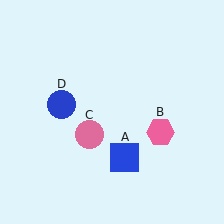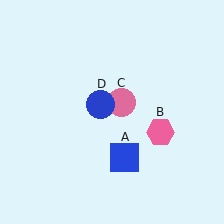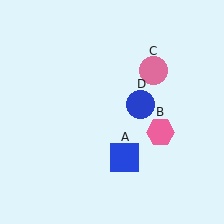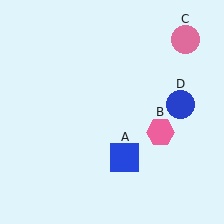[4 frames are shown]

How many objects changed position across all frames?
2 objects changed position: pink circle (object C), blue circle (object D).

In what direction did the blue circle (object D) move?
The blue circle (object D) moved right.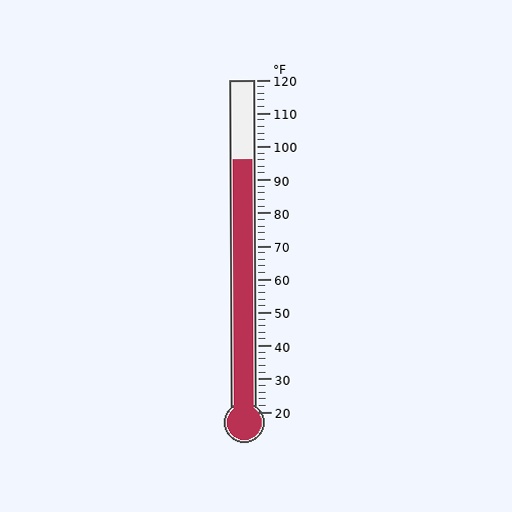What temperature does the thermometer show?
The thermometer shows approximately 96°F.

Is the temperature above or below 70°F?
The temperature is above 70°F.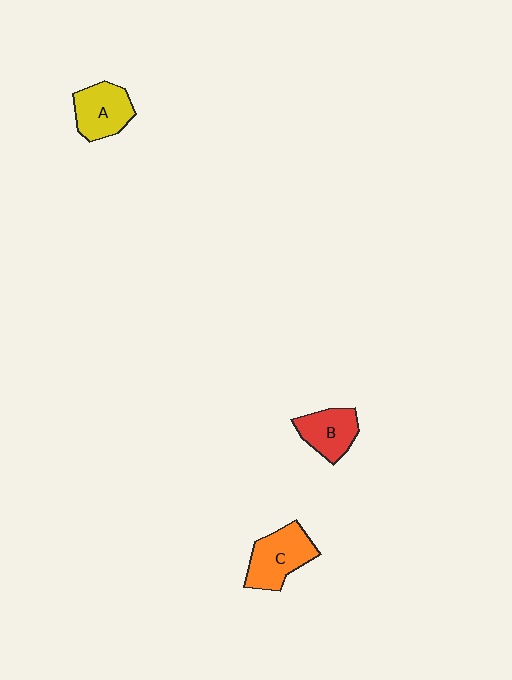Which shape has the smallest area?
Shape B (red).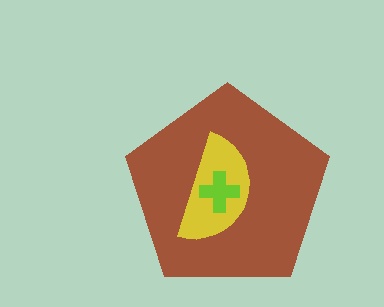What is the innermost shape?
The lime cross.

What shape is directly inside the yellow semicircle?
The lime cross.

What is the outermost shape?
The brown pentagon.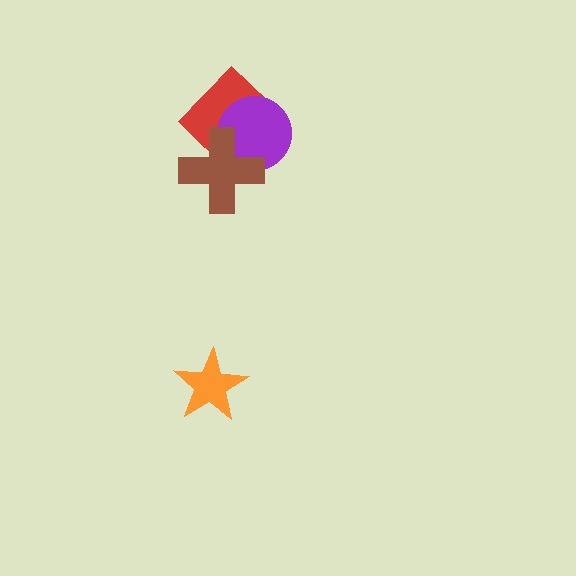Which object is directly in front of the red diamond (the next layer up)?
The purple circle is directly in front of the red diamond.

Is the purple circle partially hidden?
Yes, it is partially covered by another shape.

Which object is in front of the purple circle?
The brown cross is in front of the purple circle.